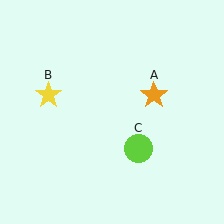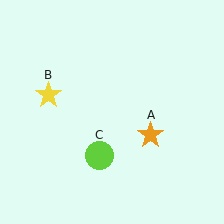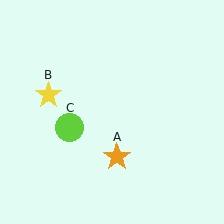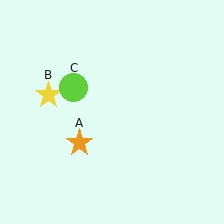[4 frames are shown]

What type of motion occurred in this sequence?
The orange star (object A), lime circle (object C) rotated clockwise around the center of the scene.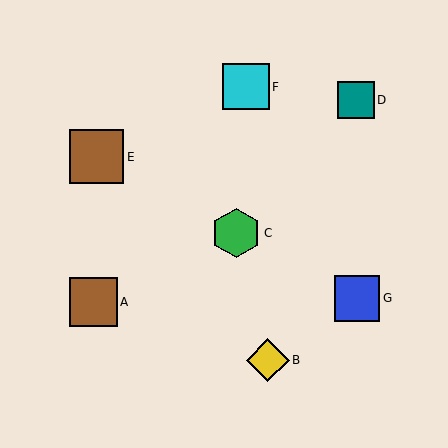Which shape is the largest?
The brown square (labeled E) is the largest.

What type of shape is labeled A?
Shape A is a brown square.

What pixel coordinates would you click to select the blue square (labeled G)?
Click at (357, 298) to select the blue square G.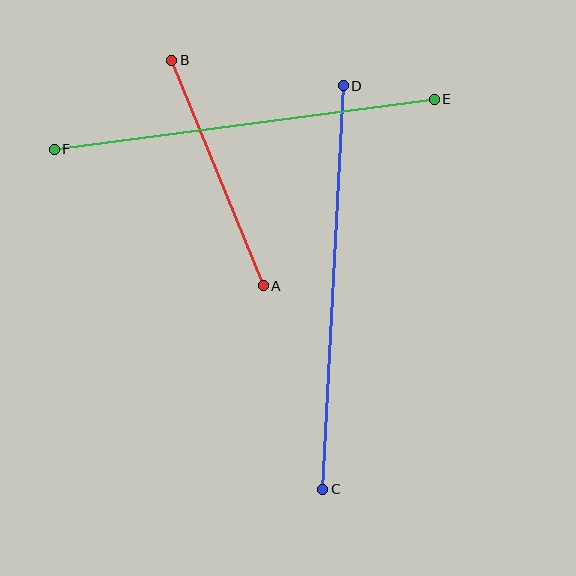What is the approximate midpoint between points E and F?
The midpoint is at approximately (244, 124) pixels.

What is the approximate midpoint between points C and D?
The midpoint is at approximately (333, 287) pixels.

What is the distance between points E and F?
The distance is approximately 383 pixels.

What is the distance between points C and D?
The distance is approximately 404 pixels.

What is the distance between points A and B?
The distance is approximately 244 pixels.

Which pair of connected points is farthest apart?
Points C and D are farthest apart.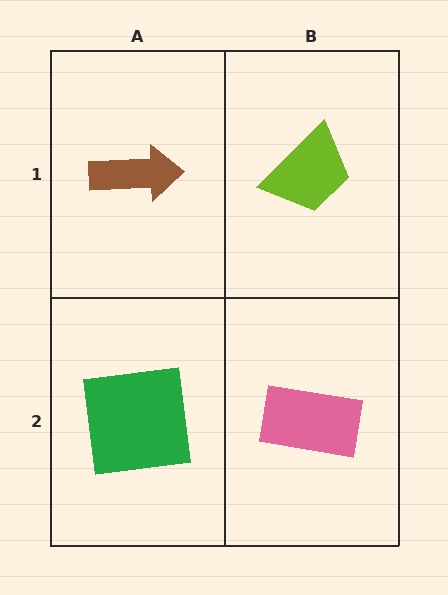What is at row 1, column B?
A lime trapezoid.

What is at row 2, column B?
A pink rectangle.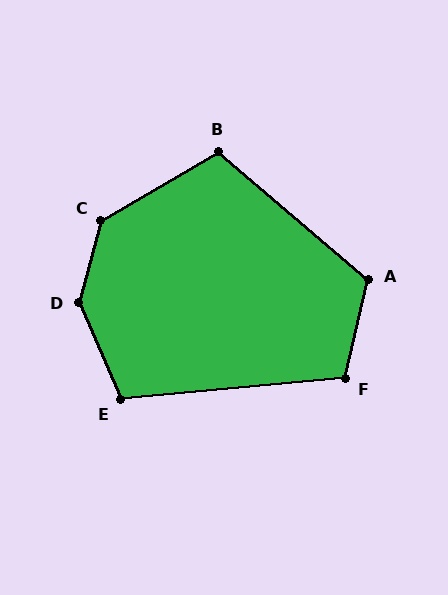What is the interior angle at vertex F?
Approximately 109 degrees (obtuse).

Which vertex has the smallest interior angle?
E, at approximately 108 degrees.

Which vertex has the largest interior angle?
D, at approximately 142 degrees.